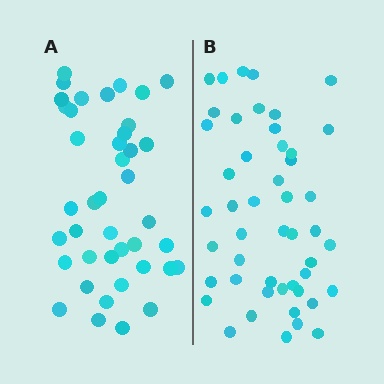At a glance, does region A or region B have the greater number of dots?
Region B (the right region) has more dots.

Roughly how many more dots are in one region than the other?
Region B has roughly 8 or so more dots than region A.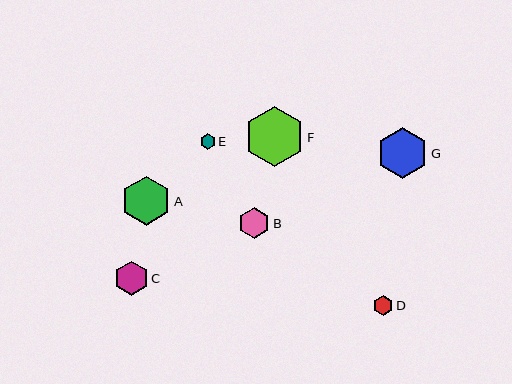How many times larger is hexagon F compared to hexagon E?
Hexagon F is approximately 3.9 times the size of hexagon E.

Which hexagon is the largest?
Hexagon F is the largest with a size of approximately 60 pixels.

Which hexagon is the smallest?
Hexagon E is the smallest with a size of approximately 15 pixels.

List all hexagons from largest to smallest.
From largest to smallest: F, G, A, C, B, D, E.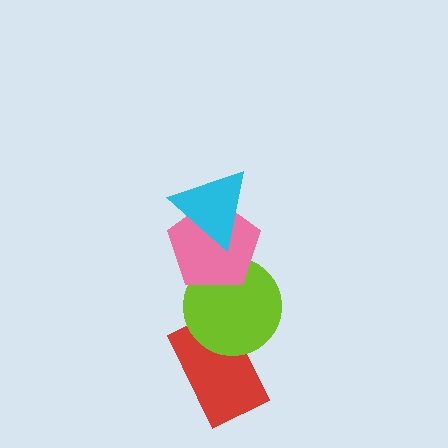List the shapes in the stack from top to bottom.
From top to bottom: the cyan triangle, the pink pentagon, the lime circle, the red rectangle.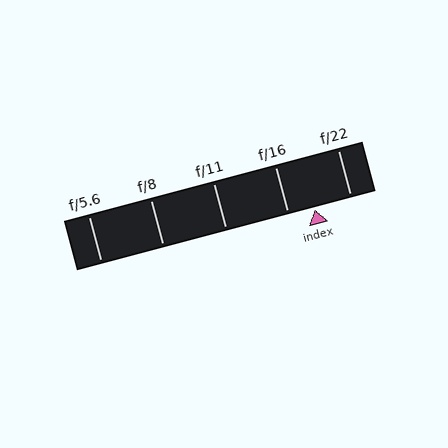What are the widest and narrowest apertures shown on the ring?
The widest aperture shown is f/5.6 and the narrowest is f/22.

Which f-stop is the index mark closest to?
The index mark is closest to f/16.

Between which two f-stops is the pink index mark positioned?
The index mark is between f/16 and f/22.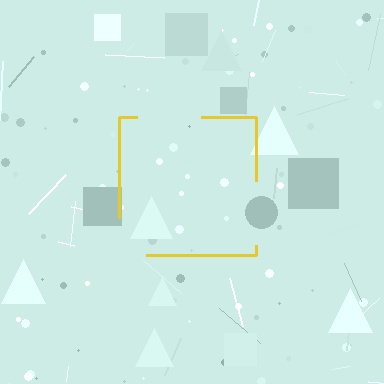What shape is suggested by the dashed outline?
The dashed outline suggests a square.